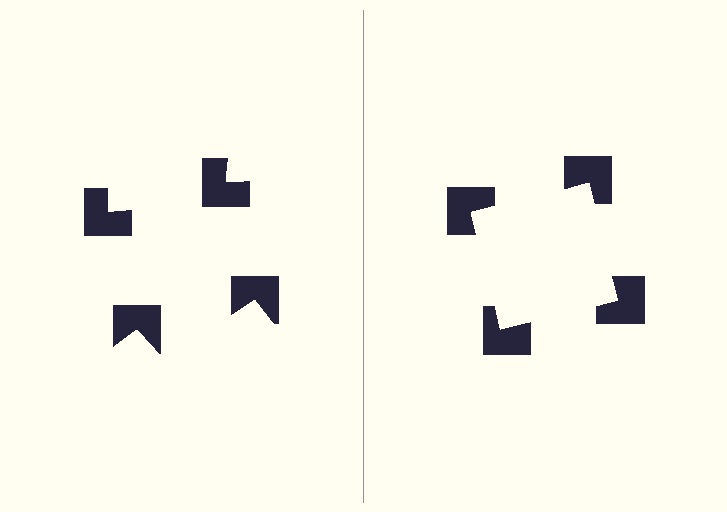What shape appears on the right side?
An illusory square.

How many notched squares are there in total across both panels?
8 — 4 on each side.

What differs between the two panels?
The notched squares are positioned identically on both sides; only the wedge orientations differ. On the right they align to a square; on the left they are misaligned.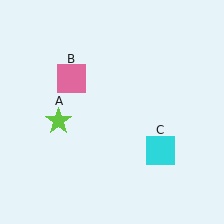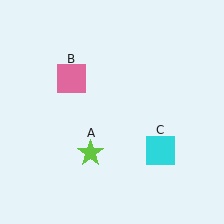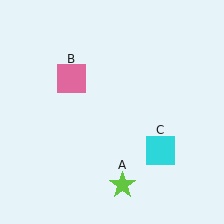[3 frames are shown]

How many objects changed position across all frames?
1 object changed position: lime star (object A).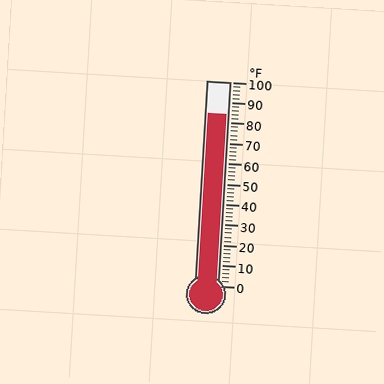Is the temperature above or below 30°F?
The temperature is above 30°F.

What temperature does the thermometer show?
The thermometer shows approximately 84°F.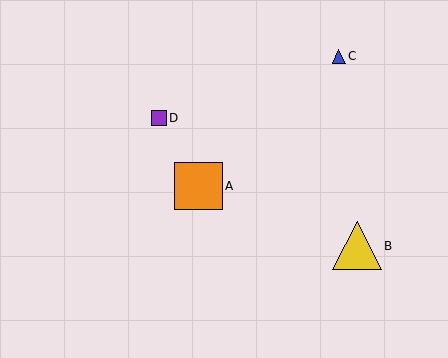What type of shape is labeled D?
Shape D is a purple square.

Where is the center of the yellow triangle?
The center of the yellow triangle is at (357, 246).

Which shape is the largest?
The yellow triangle (labeled B) is the largest.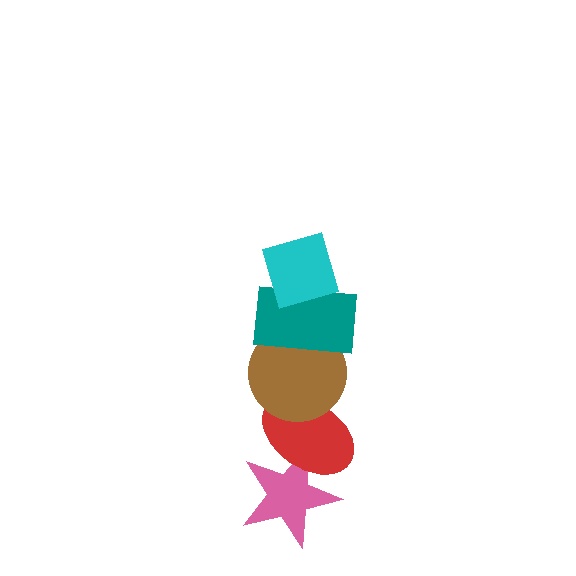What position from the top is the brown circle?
The brown circle is 3rd from the top.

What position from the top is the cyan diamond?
The cyan diamond is 1st from the top.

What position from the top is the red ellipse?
The red ellipse is 4th from the top.